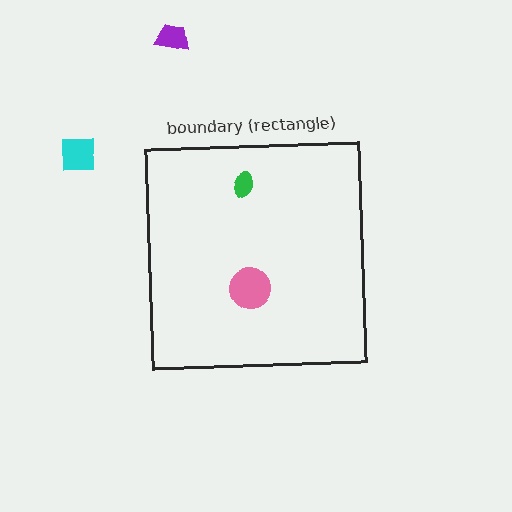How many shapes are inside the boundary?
2 inside, 2 outside.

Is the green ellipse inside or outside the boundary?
Inside.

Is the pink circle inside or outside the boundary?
Inside.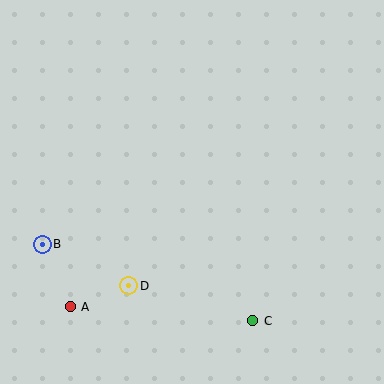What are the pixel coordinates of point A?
Point A is at (70, 307).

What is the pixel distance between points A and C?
The distance between A and C is 183 pixels.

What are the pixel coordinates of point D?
Point D is at (129, 286).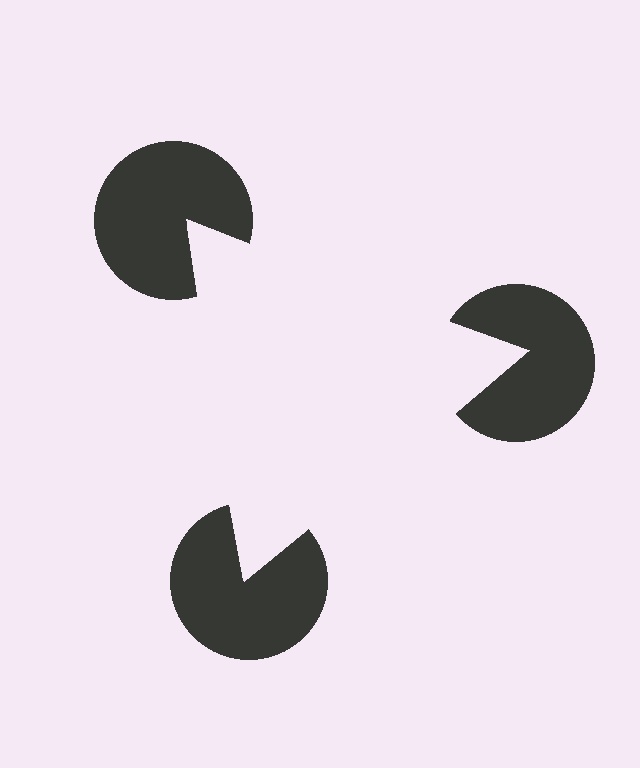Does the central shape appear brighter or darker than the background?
It typically appears slightly brighter than the background, even though no actual brightness change is drawn.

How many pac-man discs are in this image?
There are 3 — one at each vertex of the illusory triangle.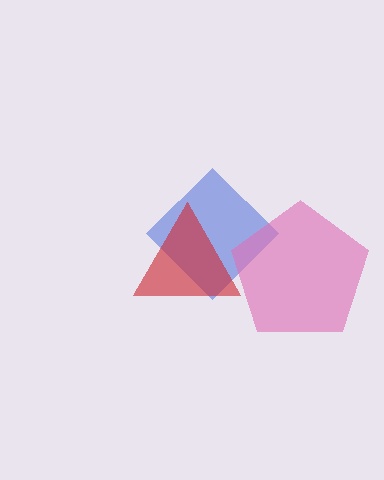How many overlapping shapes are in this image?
There are 3 overlapping shapes in the image.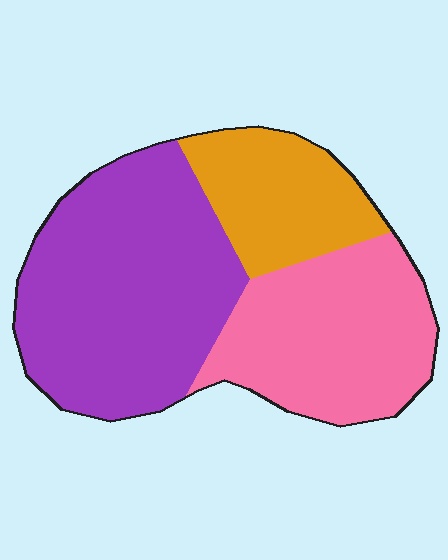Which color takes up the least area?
Orange, at roughly 20%.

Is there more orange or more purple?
Purple.